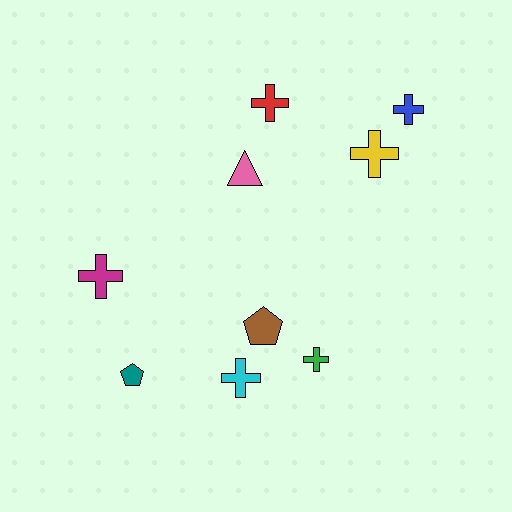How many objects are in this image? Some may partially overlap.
There are 9 objects.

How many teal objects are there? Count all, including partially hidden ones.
There is 1 teal object.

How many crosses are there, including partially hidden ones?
There are 6 crosses.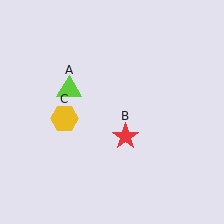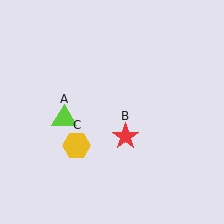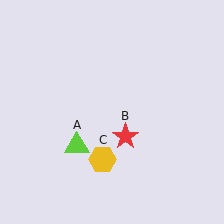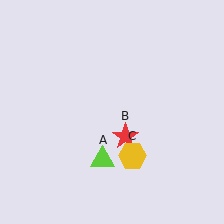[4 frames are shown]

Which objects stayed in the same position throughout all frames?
Red star (object B) remained stationary.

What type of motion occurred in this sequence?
The lime triangle (object A), yellow hexagon (object C) rotated counterclockwise around the center of the scene.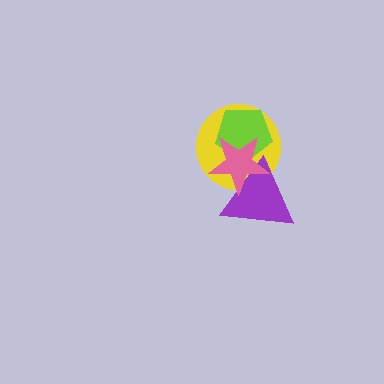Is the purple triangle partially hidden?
Yes, it is partially covered by another shape.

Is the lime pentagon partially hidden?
Yes, it is partially covered by another shape.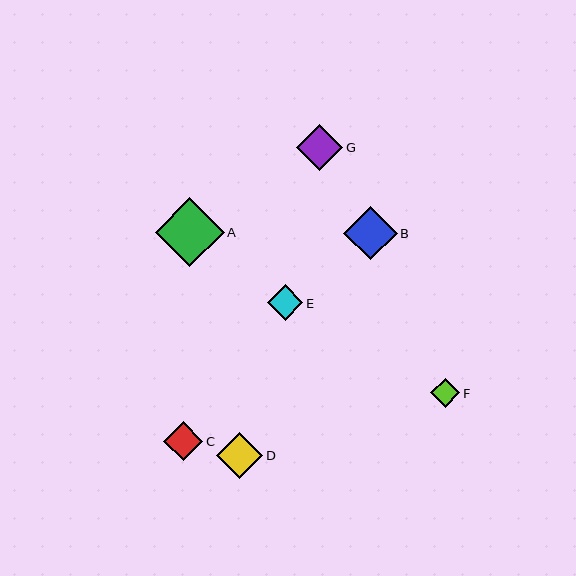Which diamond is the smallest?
Diamond F is the smallest with a size of approximately 29 pixels.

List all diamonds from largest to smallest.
From largest to smallest: A, B, G, D, C, E, F.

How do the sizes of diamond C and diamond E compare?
Diamond C and diamond E are approximately the same size.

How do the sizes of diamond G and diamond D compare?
Diamond G and diamond D are approximately the same size.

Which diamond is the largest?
Diamond A is the largest with a size of approximately 69 pixels.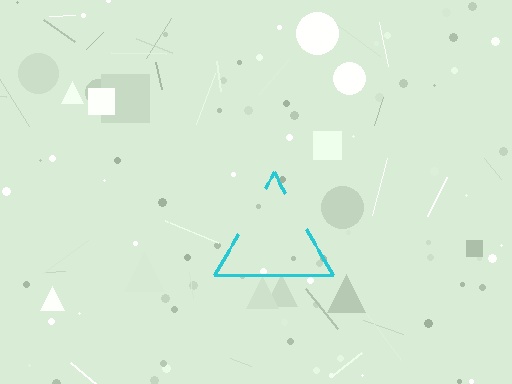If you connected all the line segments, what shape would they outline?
They would outline a triangle.